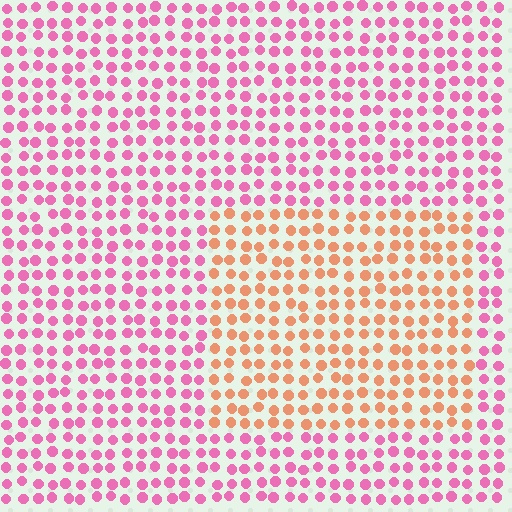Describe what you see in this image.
The image is filled with small pink elements in a uniform arrangement. A rectangle-shaped region is visible where the elements are tinted to a slightly different hue, forming a subtle color boundary.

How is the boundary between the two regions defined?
The boundary is defined purely by a slight shift in hue (about 51 degrees). Spacing, size, and orientation are identical on both sides.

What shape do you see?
I see a rectangle.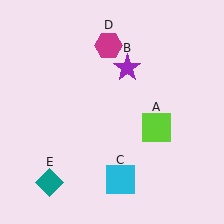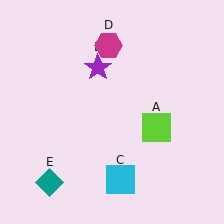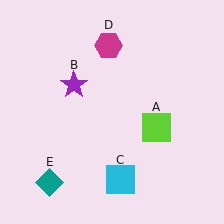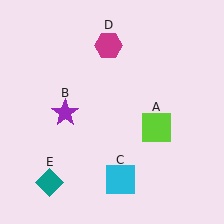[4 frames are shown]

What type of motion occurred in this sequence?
The purple star (object B) rotated counterclockwise around the center of the scene.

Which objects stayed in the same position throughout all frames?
Lime square (object A) and cyan square (object C) and magenta hexagon (object D) and teal diamond (object E) remained stationary.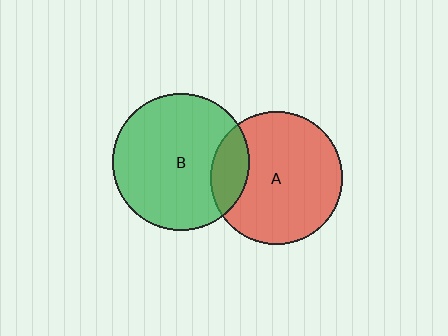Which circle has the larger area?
Circle B (green).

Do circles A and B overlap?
Yes.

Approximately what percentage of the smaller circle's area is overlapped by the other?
Approximately 20%.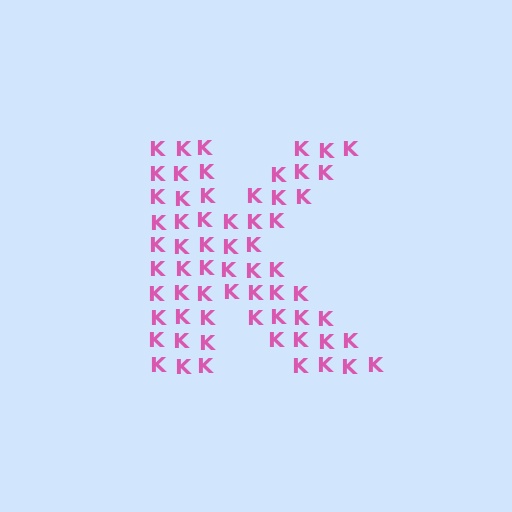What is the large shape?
The large shape is the letter K.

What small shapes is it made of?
It is made of small letter K's.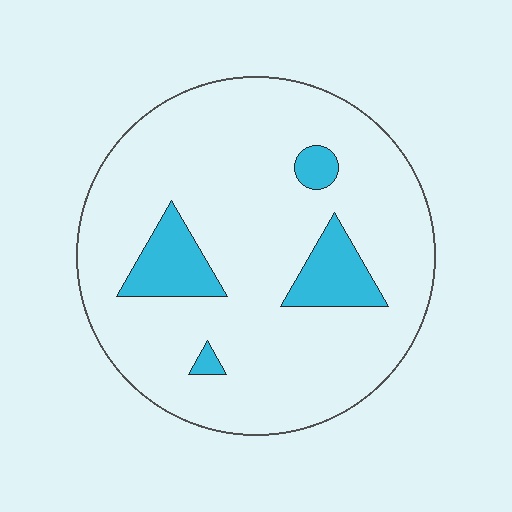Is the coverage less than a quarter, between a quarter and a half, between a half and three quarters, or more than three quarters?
Less than a quarter.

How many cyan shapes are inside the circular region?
4.